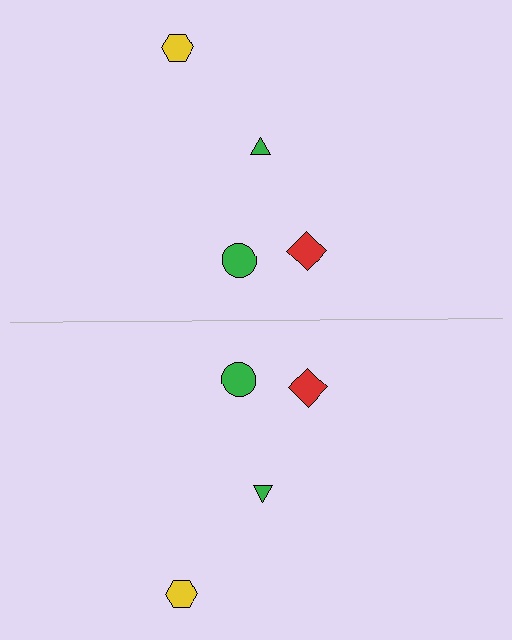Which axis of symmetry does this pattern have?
The pattern has a horizontal axis of symmetry running through the center of the image.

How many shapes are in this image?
There are 8 shapes in this image.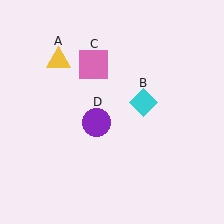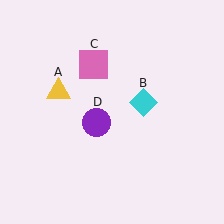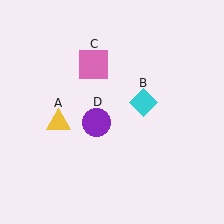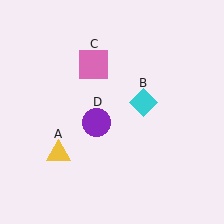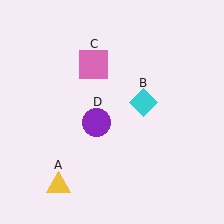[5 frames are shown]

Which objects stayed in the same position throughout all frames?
Cyan diamond (object B) and pink square (object C) and purple circle (object D) remained stationary.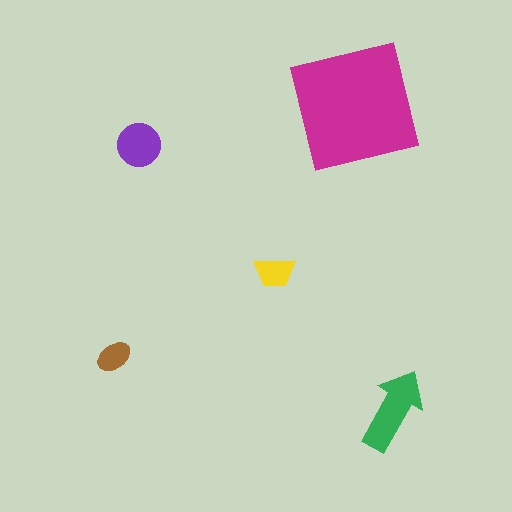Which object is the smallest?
The brown ellipse.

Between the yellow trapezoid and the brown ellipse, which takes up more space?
The yellow trapezoid.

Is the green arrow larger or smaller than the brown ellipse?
Larger.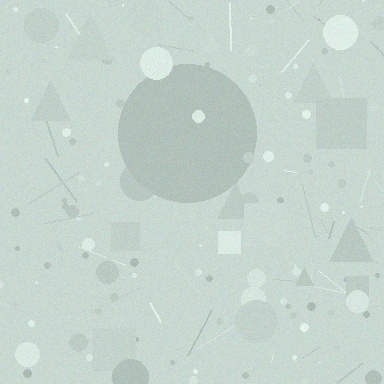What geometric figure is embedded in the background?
A circle is embedded in the background.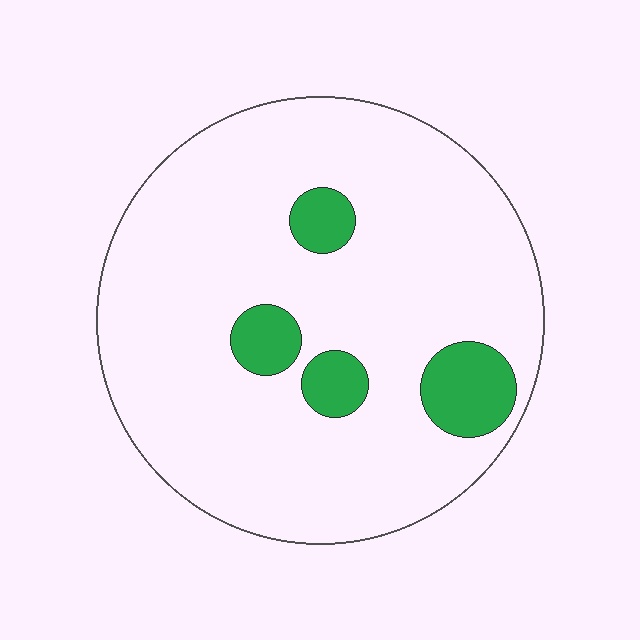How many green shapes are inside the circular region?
4.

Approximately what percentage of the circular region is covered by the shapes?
Approximately 10%.